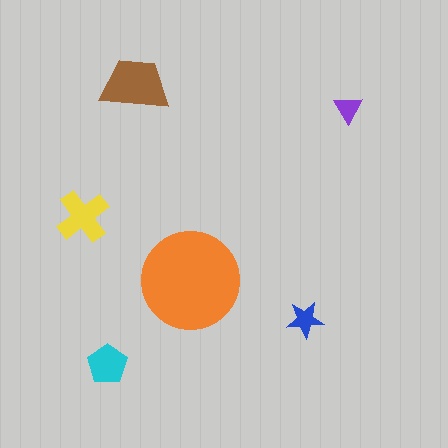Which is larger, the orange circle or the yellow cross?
The orange circle.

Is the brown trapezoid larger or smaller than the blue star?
Larger.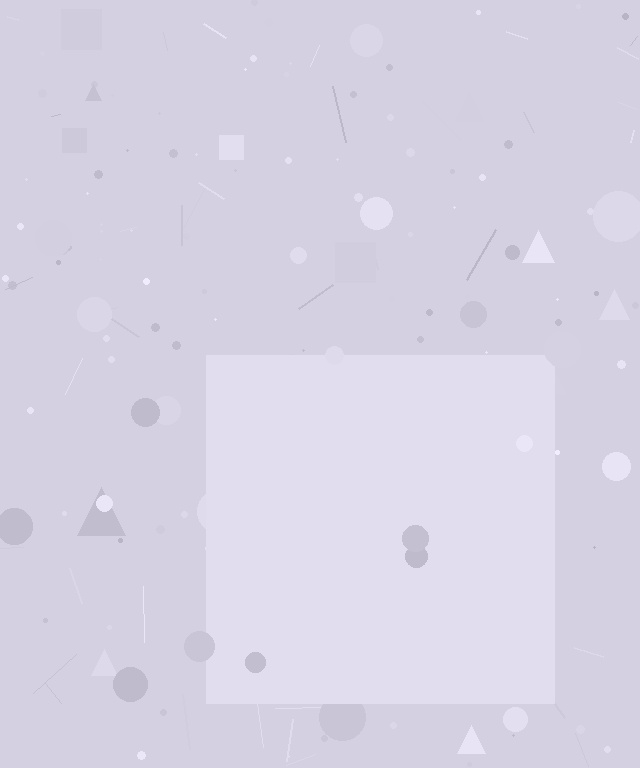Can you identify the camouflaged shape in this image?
The camouflaged shape is a square.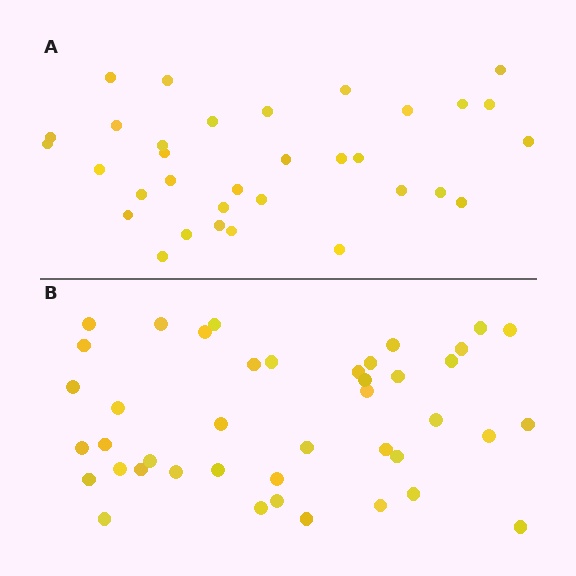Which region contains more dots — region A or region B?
Region B (the bottom region) has more dots.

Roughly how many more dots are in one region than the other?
Region B has roughly 8 or so more dots than region A.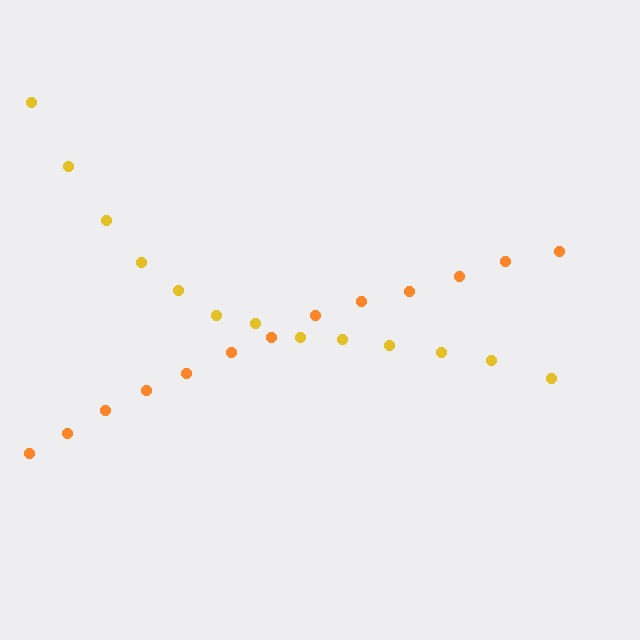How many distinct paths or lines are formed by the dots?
There are 2 distinct paths.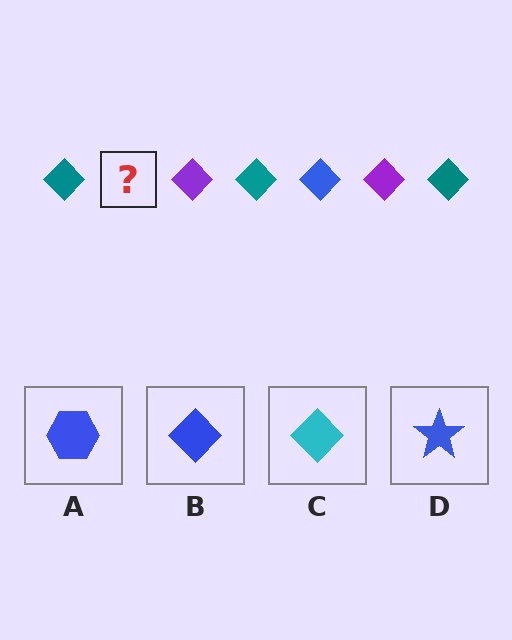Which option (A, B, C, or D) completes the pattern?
B.